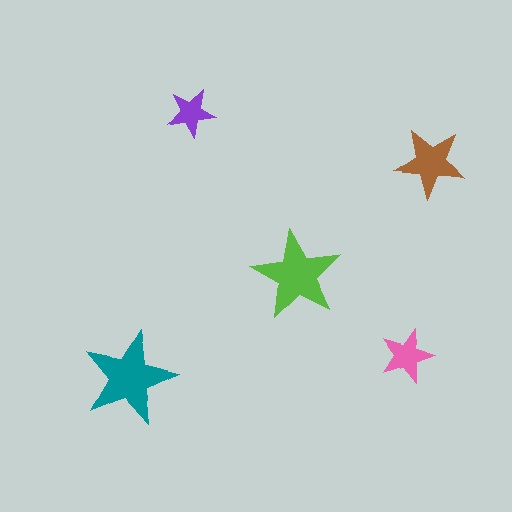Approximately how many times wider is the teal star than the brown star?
About 1.5 times wider.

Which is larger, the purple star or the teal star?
The teal one.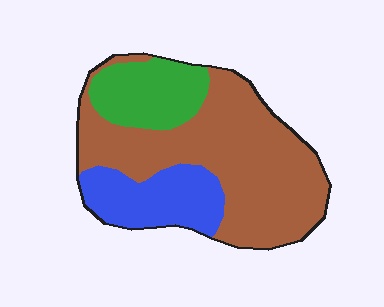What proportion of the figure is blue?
Blue covers about 20% of the figure.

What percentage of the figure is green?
Green covers roughly 20% of the figure.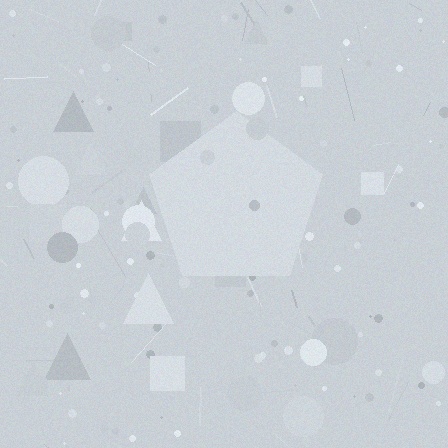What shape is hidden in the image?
A pentagon is hidden in the image.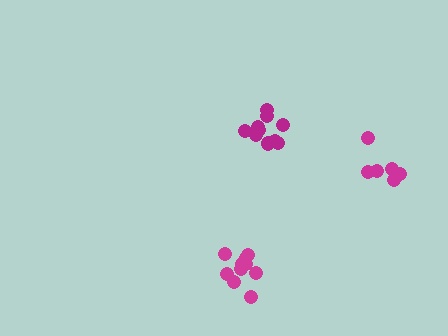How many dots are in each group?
Group 1: 11 dots, Group 2: 10 dots, Group 3: 6 dots (27 total).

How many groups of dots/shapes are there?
There are 3 groups.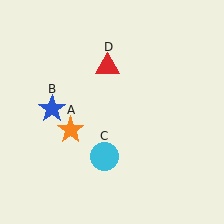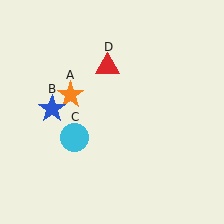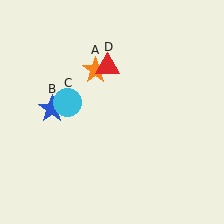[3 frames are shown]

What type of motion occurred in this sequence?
The orange star (object A), cyan circle (object C) rotated clockwise around the center of the scene.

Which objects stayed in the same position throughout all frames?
Blue star (object B) and red triangle (object D) remained stationary.